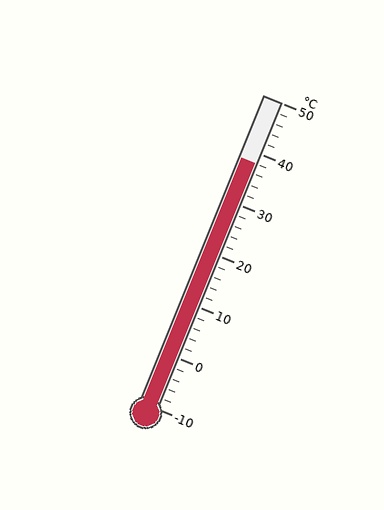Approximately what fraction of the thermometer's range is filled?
The thermometer is filled to approximately 80% of its range.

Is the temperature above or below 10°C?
The temperature is above 10°C.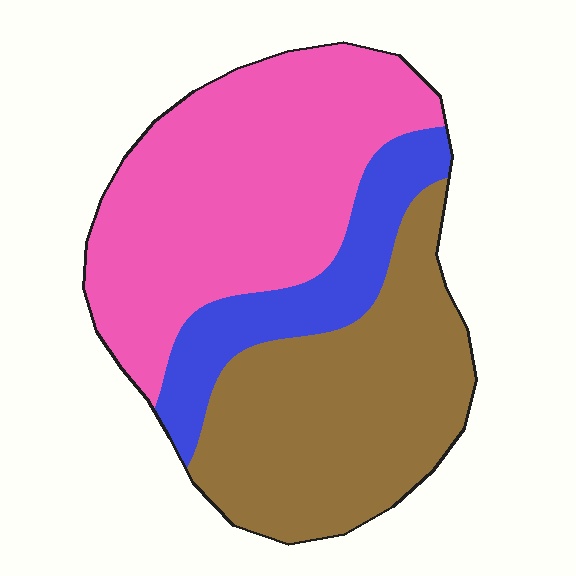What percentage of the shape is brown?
Brown covers 38% of the shape.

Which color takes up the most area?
Pink, at roughly 45%.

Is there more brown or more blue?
Brown.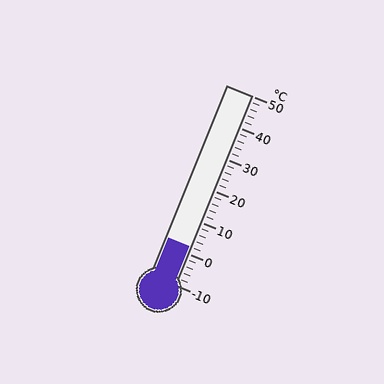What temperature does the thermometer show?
The thermometer shows approximately 2°C.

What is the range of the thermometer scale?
The thermometer scale ranges from -10°C to 50°C.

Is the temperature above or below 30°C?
The temperature is below 30°C.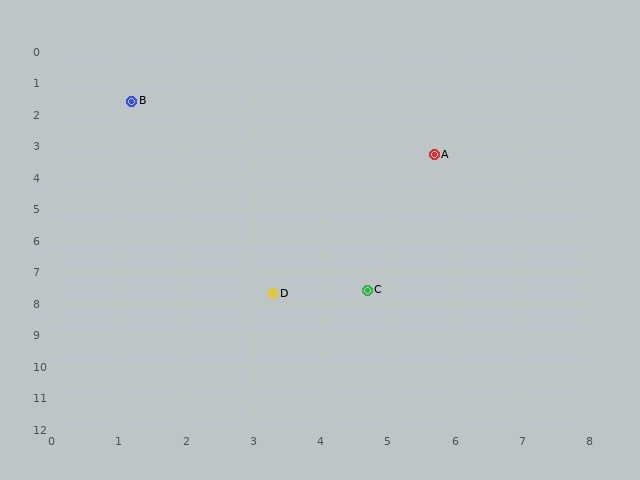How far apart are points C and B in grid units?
Points C and B are about 6.9 grid units apart.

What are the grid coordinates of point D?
Point D is at approximately (3.3, 7.7).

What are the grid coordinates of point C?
Point C is at approximately (4.7, 7.6).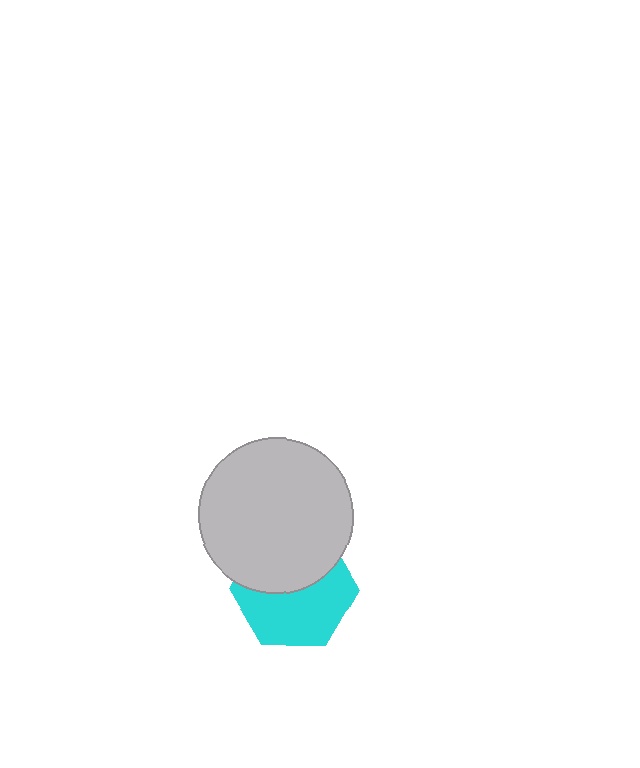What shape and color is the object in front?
The object in front is a light gray circle.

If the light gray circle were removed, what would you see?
You would see the complete cyan hexagon.